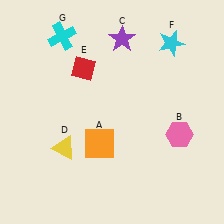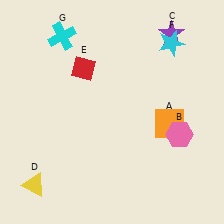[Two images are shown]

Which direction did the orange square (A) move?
The orange square (A) moved right.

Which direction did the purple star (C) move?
The purple star (C) moved right.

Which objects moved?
The objects that moved are: the orange square (A), the purple star (C), the yellow triangle (D).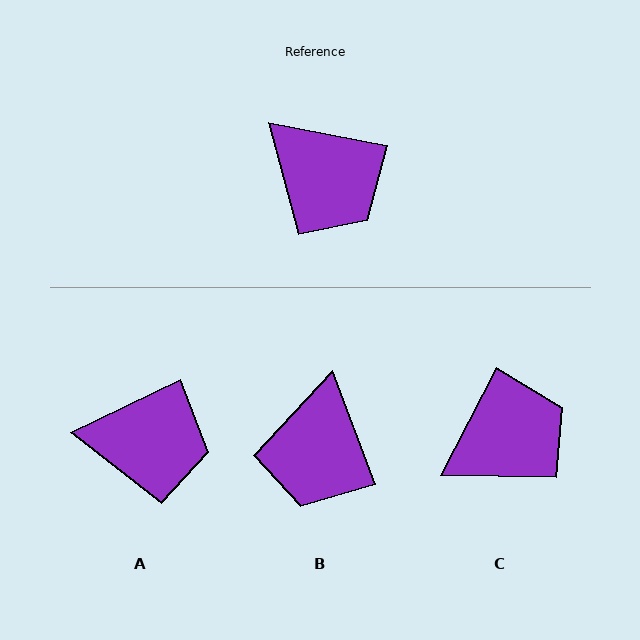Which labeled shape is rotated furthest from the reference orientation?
C, about 74 degrees away.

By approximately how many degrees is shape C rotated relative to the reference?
Approximately 74 degrees counter-clockwise.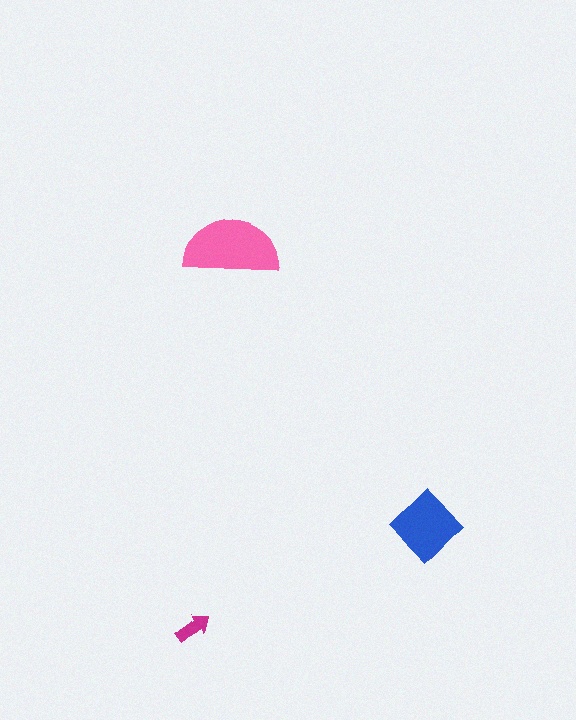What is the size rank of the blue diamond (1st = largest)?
2nd.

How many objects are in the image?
There are 3 objects in the image.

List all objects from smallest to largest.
The magenta arrow, the blue diamond, the pink semicircle.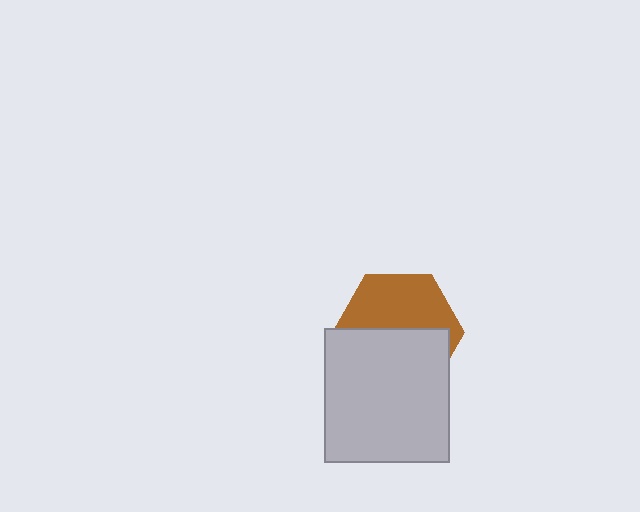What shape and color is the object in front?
The object in front is a light gray rectangle.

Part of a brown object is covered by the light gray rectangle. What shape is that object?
It is a hexagon.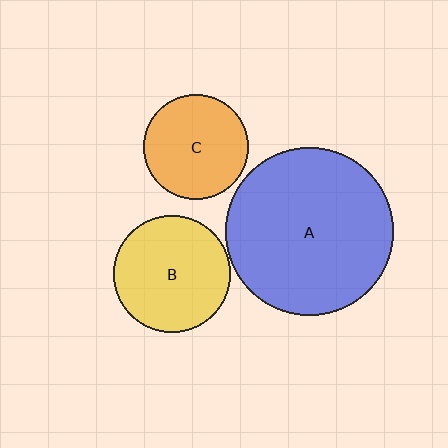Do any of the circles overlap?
No, none of the circles overlap.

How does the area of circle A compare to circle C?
Approximately 2.6 times.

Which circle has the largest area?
Circle A (blue).